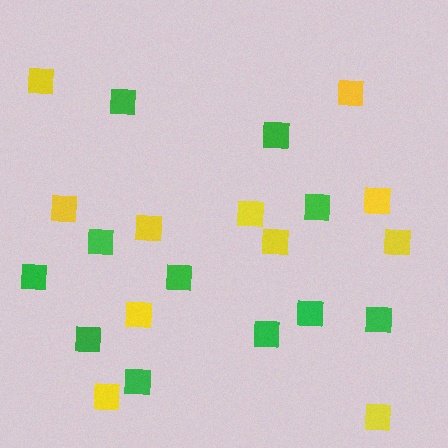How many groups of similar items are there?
There are 2 groups: one group of green squares (11) and one group of yellow squares (11).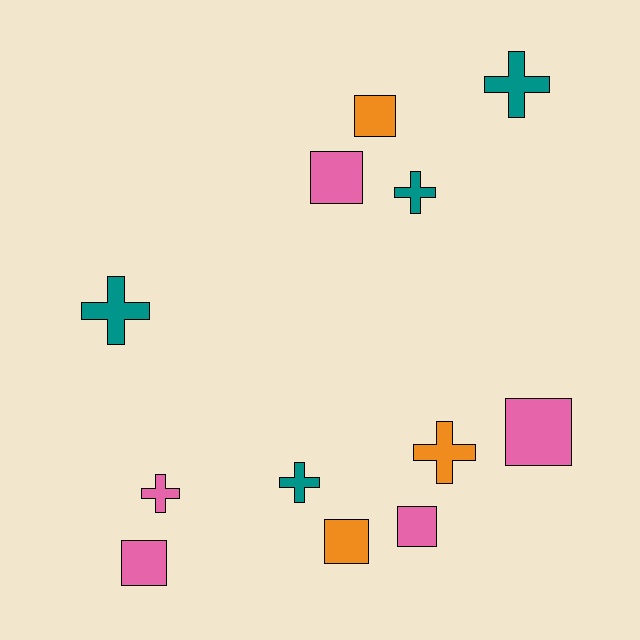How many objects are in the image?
There are 12 objects.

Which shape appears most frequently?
Cross, with 6 objects.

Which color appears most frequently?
Pink, with 5 objects.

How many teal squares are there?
There are no teal squares.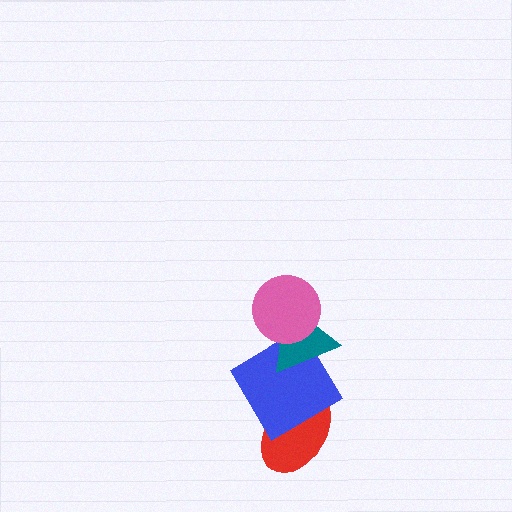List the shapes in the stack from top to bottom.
From top to bottom: the pink circle, the teal triangle, the blue diamond, the red ellipse.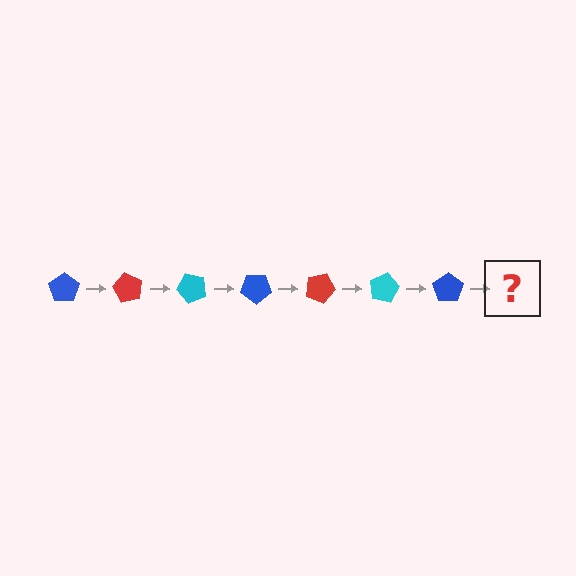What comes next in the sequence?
The next element should be a red pentagon, rotated 420 degrees from the start.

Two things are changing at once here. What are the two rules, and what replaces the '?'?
The two rules are that it rotates 60 degrees each step and the color cycles through blue, red, and cyan. The '?' should be a red pentagon, rotated 420 degrees from the start.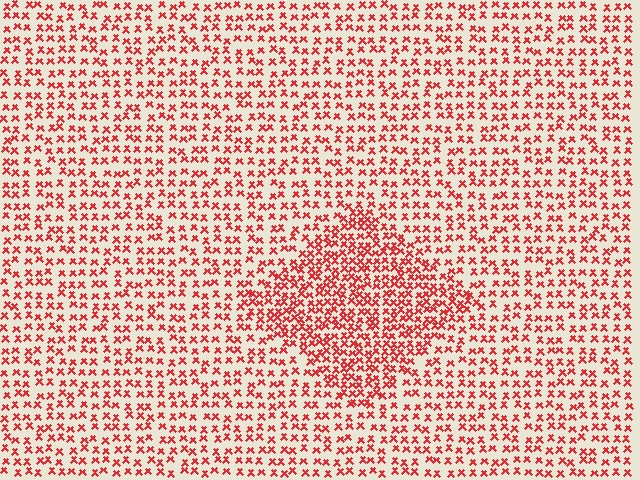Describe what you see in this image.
The image contains small red elements arranged at two different densities. A diamond-shaped region is visible where the elements are more densely packed than the surrounding area.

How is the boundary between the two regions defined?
The boundary is defined by a change in element density (approximately 1.8x ratio). All elements are the same color, size, and shape.